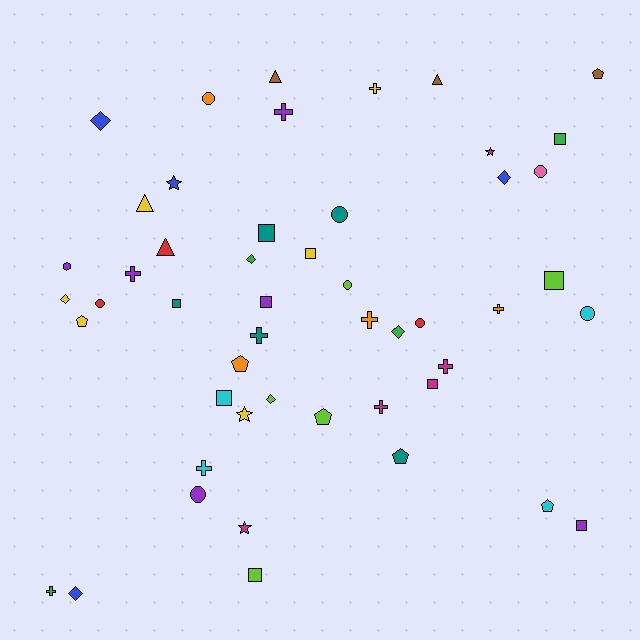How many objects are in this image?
There are 50 objects.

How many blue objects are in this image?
There are 4 blue objects.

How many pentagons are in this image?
There are 6 pentagons.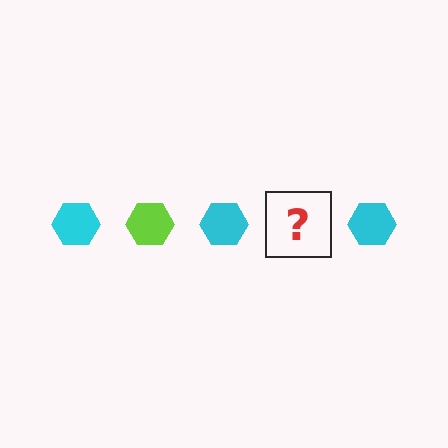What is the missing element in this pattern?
The missing element is a lime hexagon.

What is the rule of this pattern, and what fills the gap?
The rule is that the pattern cycles through cyan, lime hexagons. The gap should be filled with a lime hexagon.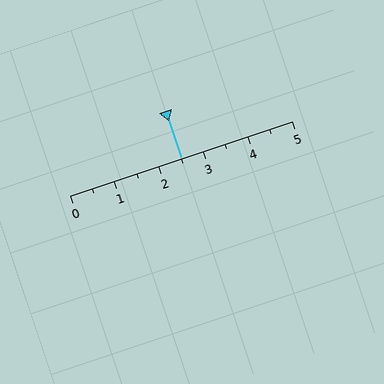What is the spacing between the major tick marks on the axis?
The major ticks are spaced 1 apart.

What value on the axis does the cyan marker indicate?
The marker indicates approximately 2.5.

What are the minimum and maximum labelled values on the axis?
The axis runs from 0 to 5.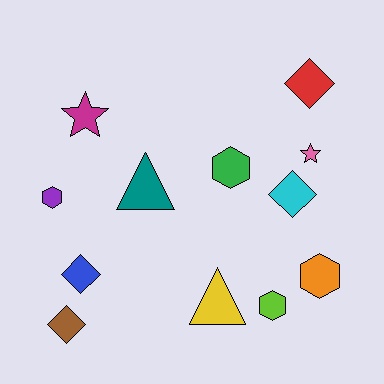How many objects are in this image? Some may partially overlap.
There are 12 objects.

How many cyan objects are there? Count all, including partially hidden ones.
There is 1 cyan object.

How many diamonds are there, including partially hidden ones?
There are 4 diamonds.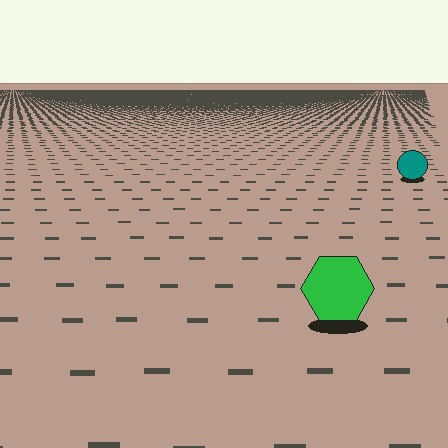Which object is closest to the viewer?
The green hexagon is closest. The texture marks near it are larger and more spread out.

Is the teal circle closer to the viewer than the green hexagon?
No. The green hexagon is closer — you can tell from the texture gradient: the ground texture is coarser near it.